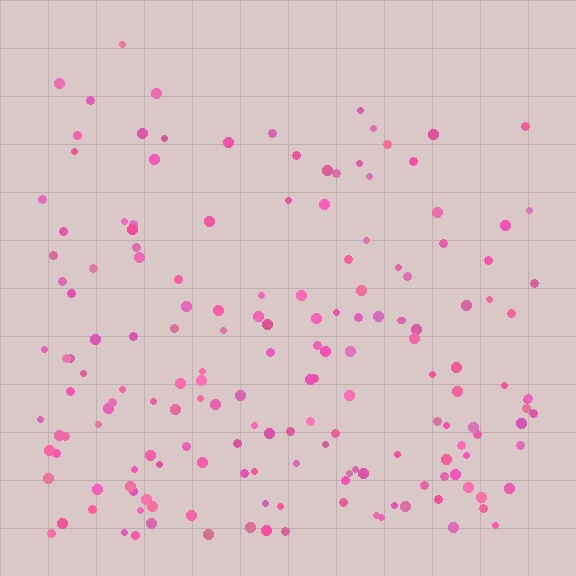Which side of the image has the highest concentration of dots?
The bottom.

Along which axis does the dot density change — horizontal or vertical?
Vertical.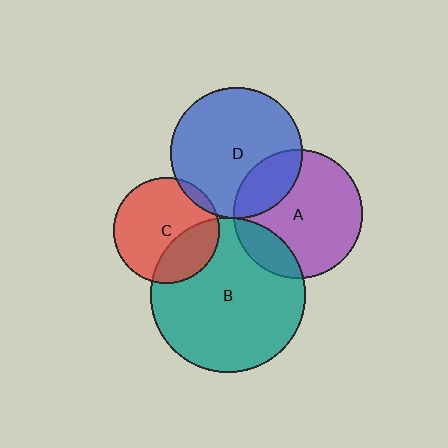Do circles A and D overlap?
Yes.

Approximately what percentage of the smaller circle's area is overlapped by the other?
Approximately 25%.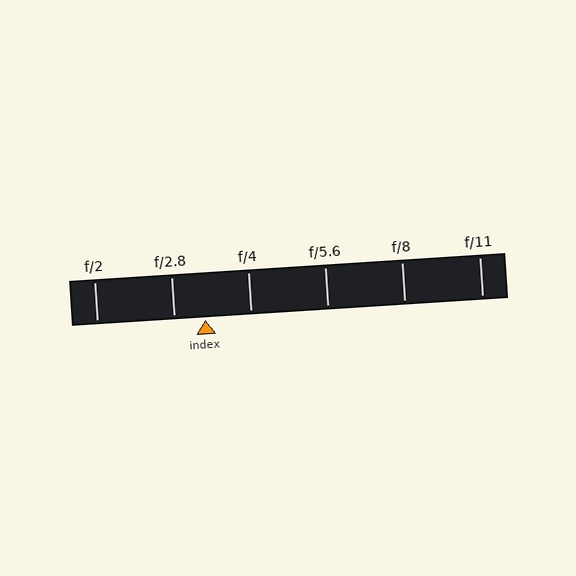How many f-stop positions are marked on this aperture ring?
There are 6 f-stop positions marked.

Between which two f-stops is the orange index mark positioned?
The index mark is between f/2.8 and f/4.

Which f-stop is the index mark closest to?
The index mark is closest to f/2.8.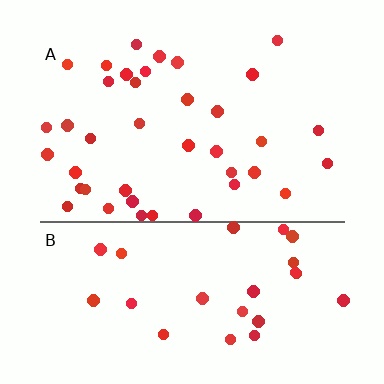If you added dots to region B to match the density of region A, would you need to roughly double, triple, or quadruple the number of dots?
Approximately double.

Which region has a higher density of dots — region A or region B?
A (the top).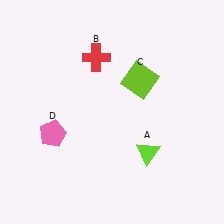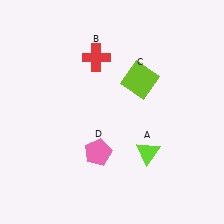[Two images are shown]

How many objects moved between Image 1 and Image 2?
1 object moved between the two images.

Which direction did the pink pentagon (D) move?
The pink pentagon (D) moved right.